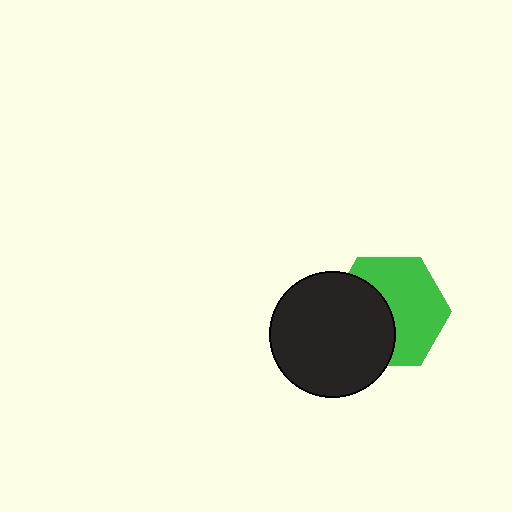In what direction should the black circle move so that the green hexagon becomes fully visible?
The black circle should move left. That is the shortest direction to clear the overlap and leave the green hexagon fully visible.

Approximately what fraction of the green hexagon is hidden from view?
Roughly 42% of the green hexagon is hidden behind the black circle.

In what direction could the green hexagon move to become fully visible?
The green hexagon could move right. That would shift it out from behind the black circle entirely.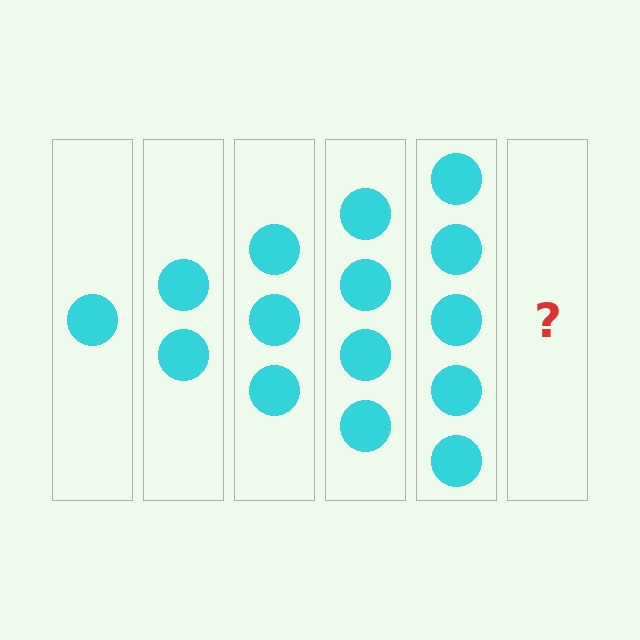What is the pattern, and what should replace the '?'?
The pattern is that each step adds one more circle. The '?' should be 6 circles.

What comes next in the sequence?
The next element should be 6 circles.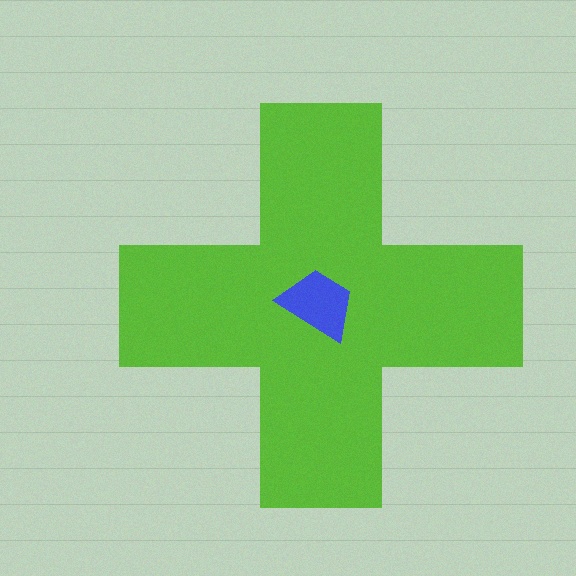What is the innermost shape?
The blue trapezoid.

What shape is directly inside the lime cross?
The blue trapezoid.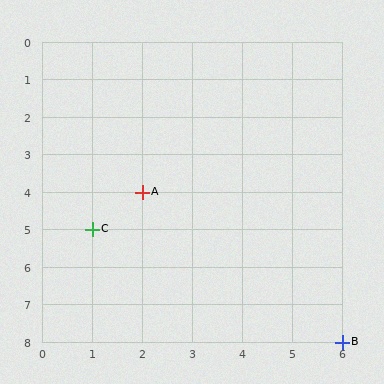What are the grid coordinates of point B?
Point B is at grid coordinates (6, 8).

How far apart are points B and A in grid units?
Points B and A are 4 columns and 4 rows apart (about 5.7 grid units diagonally).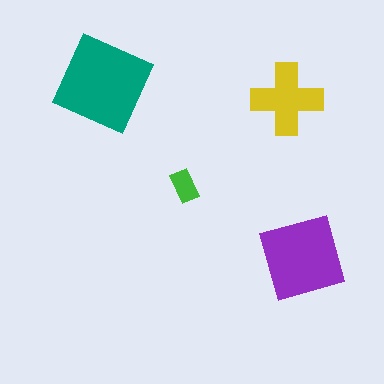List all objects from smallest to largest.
The green rectangle, the yellow cross, the purple diamond, the teal square.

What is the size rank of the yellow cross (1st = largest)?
3rd.